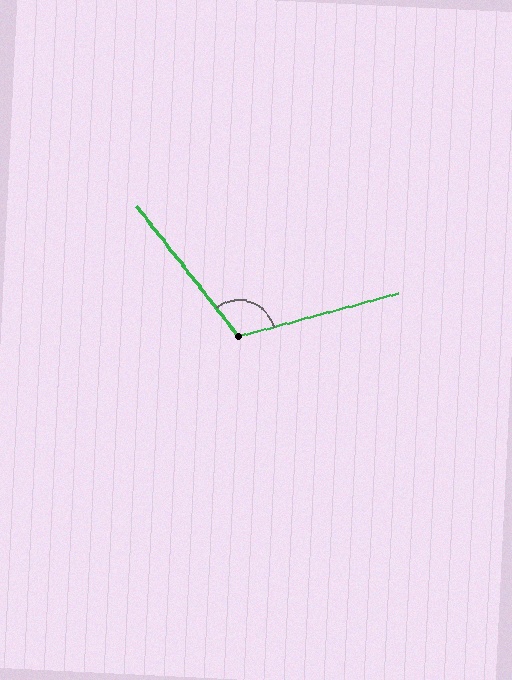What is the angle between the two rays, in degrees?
Approximately 113 degrees.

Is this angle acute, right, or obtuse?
It is obtuse.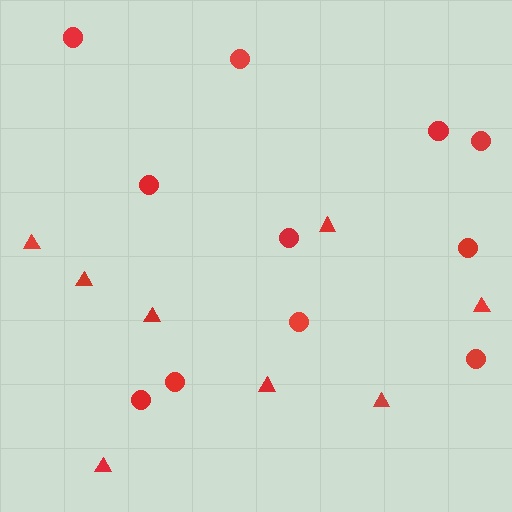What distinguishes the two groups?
There are 2 groups: one group of circles (11) and one group of triangles (8).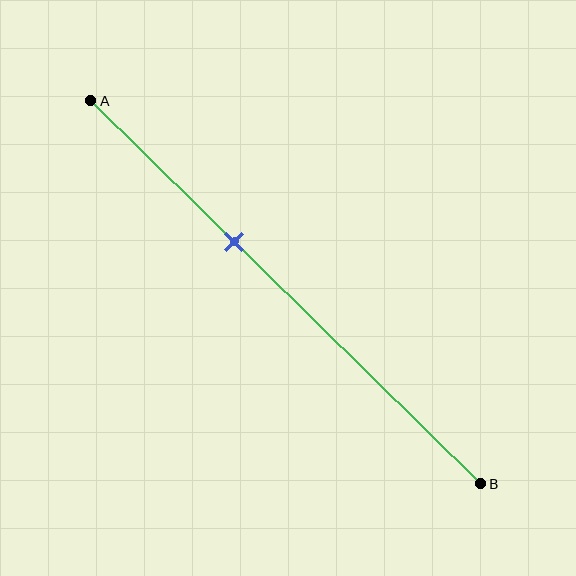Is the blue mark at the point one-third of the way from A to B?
No, the mark is at about 35% from A, not at the 33% one-third point.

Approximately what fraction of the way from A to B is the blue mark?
The blue mark is approximately 35% of the way from A to B.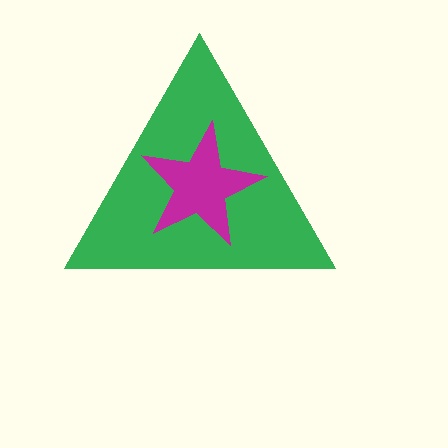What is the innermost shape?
The magenta star.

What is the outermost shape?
The green triangle.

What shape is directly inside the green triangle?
The magenta star.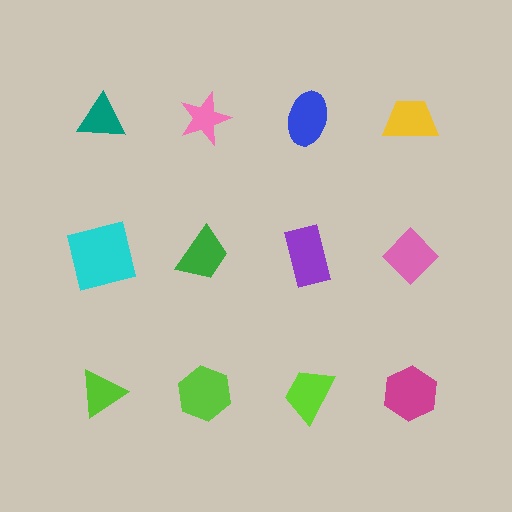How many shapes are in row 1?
4 shapes.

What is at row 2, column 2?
A green trapezoid.